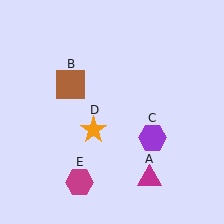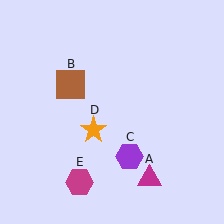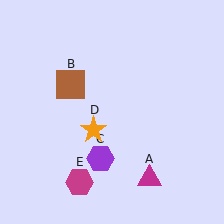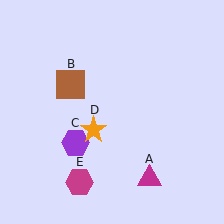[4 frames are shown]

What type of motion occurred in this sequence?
The purple hexagon (object C) rotated clockwise around the center of the scene.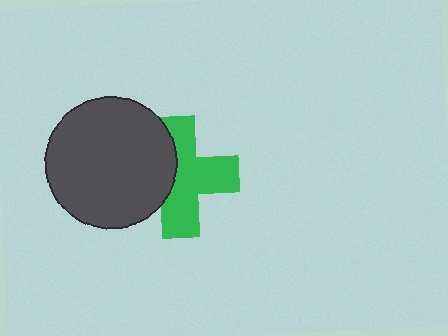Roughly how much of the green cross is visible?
About half of it is visible (roughly 65%).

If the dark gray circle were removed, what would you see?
You would see the complete green cross.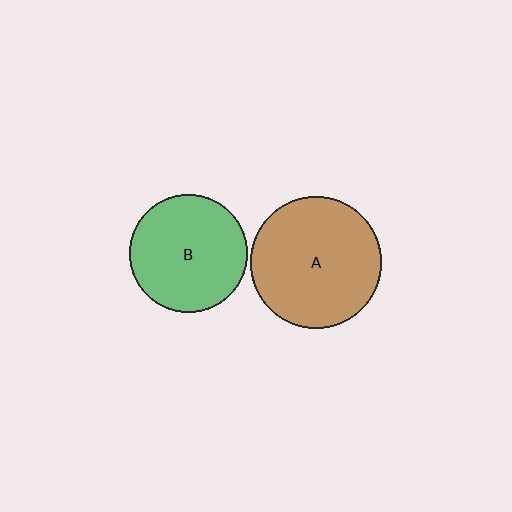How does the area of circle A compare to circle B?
Approximately 1.3 times.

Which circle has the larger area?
Circle A (brown).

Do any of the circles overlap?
No, none of the circles overlap.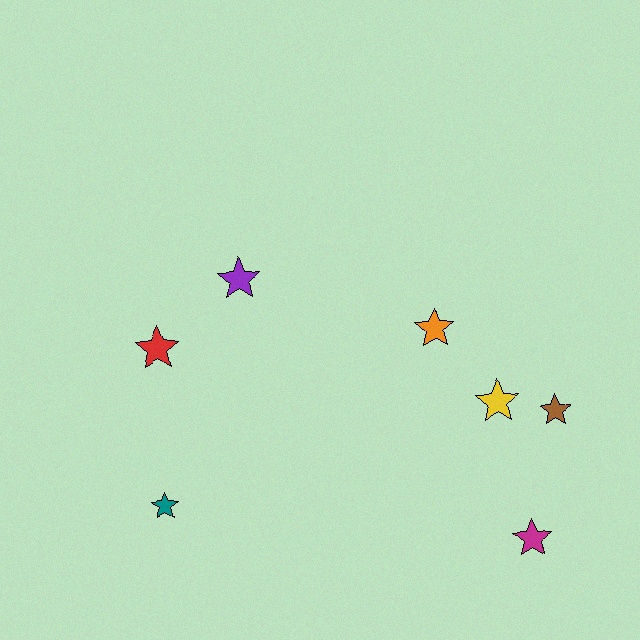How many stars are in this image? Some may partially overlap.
There are 7 stars.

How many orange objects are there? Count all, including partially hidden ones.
There is 1 orange object.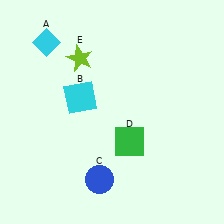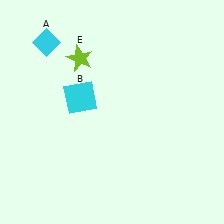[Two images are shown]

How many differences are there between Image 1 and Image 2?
There are 2 differences between the two images.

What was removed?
The blue circle (C), the green square (D) were removed in Image 2.